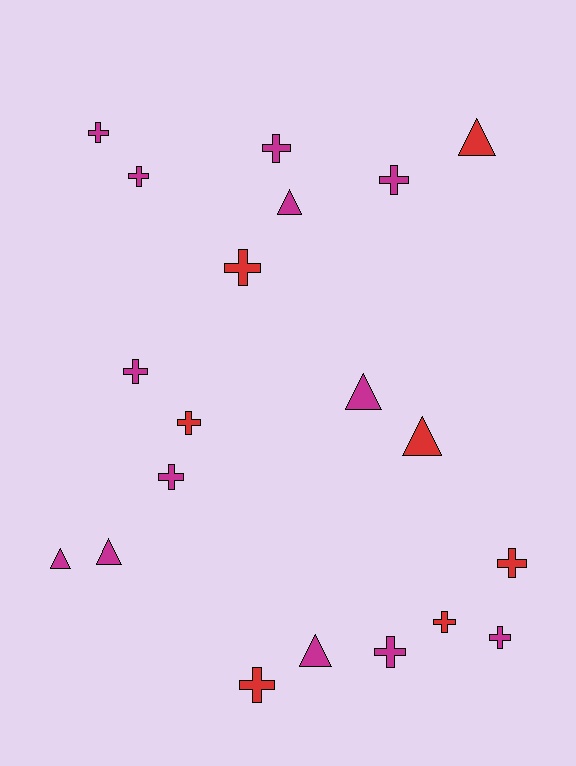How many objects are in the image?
There are 20 objects.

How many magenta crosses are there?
There are 8 magenta crosses.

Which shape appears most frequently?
Cross, with 13 objects.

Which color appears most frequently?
Magenta, with 13 objects.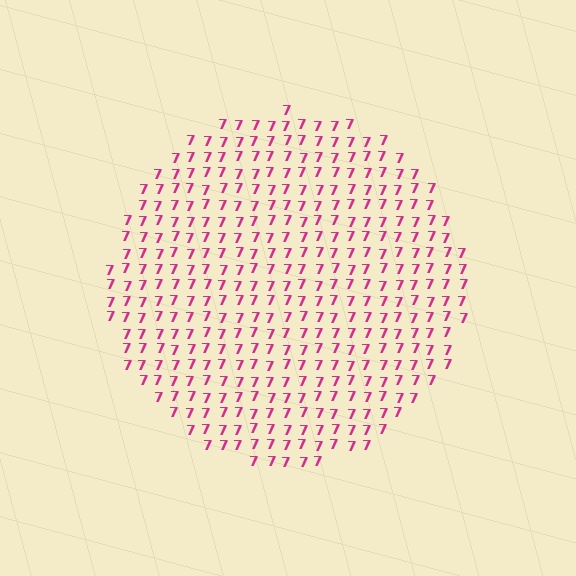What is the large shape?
The large shape is a circle.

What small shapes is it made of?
It is made of small digit 7's.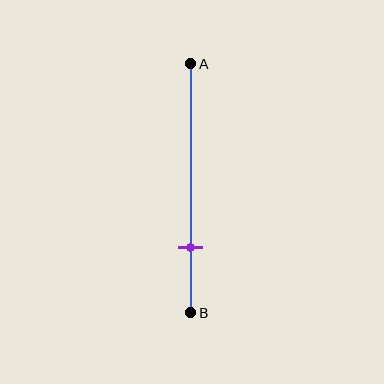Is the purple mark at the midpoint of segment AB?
No, the mark is at about 75% from A, not at the 50% midpoint.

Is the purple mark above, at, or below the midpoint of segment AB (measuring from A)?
The purple mark is below the midpoint of segment AB.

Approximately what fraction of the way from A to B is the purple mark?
The purple mark is approximately 75% of the way from A to B.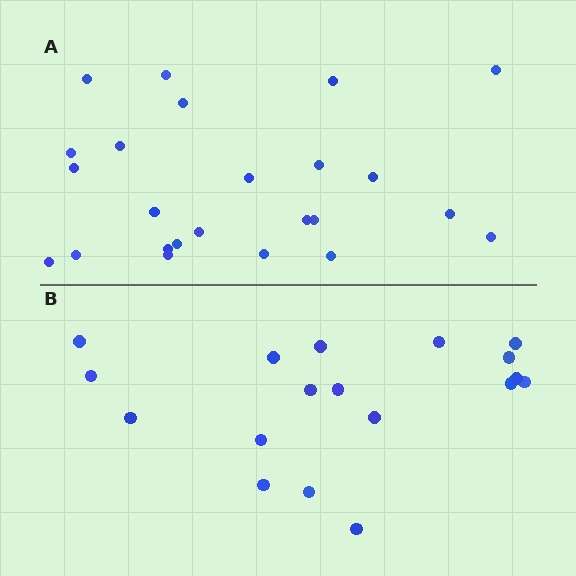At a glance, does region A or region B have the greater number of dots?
Region A (the top region) has more dots.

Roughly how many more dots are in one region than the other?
Region A has about 6 more dots than region B.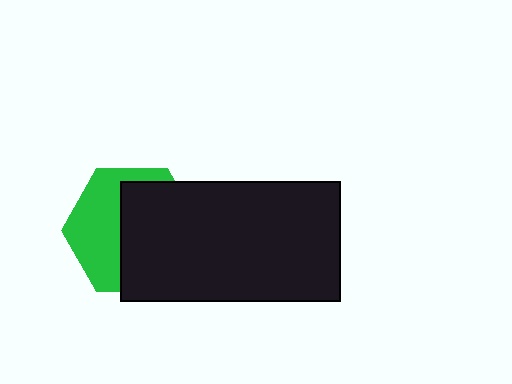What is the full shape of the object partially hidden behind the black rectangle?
The partially hidden object is a green hexagon.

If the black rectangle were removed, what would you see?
You would see the complete green hexagon.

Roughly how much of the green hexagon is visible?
A small part of it is visible (roughly 44%).